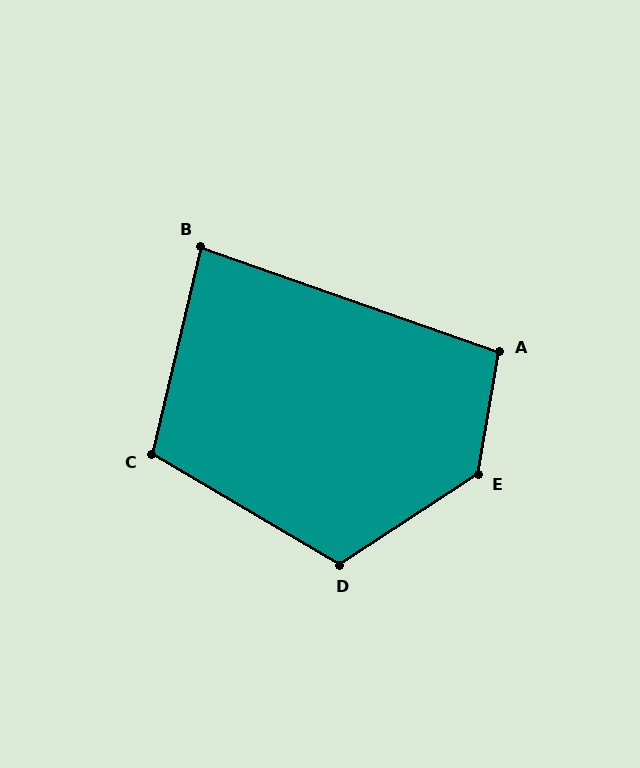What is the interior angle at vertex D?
Approximately 116 degrees (obtuse).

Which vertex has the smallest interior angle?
B, at approximately 84 degrees.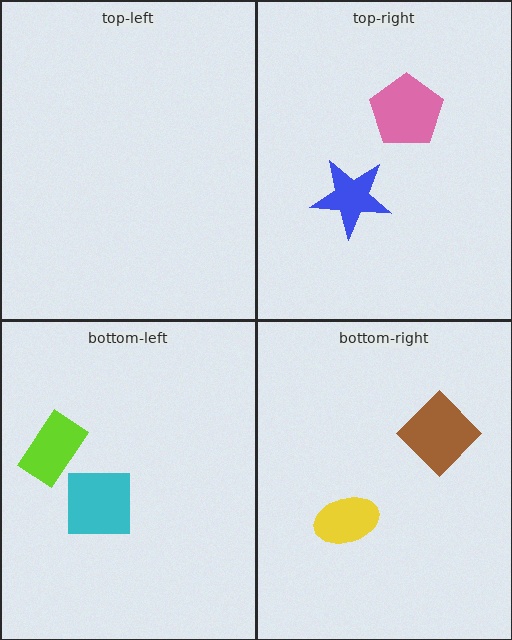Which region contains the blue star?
The top-right region.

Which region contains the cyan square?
The bottom-left region.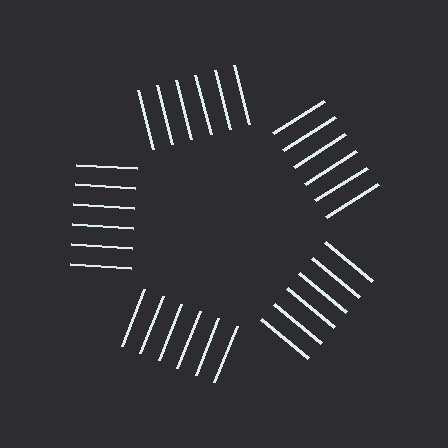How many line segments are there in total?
30 — 6 along each of the 5 edges.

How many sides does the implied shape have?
5 sides — the line-ends trace a pentagon.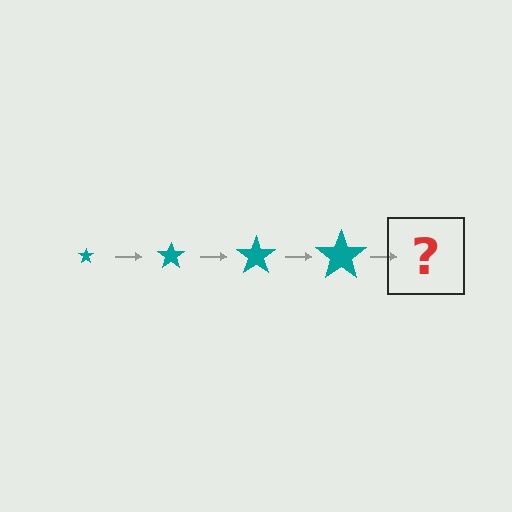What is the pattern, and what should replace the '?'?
The pattern is that the star gets progressively larger each step. The '?' should be a teal star, larger than the previous one.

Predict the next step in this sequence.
The next step is a teal star, larger than the previous one.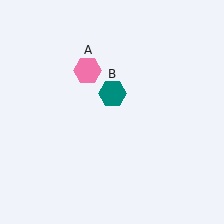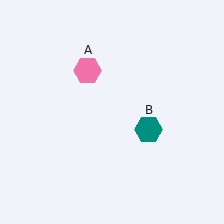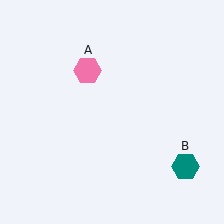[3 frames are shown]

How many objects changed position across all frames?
1 object changed position: teal hexagon (object B).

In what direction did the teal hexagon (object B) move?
The teal hexagon (object B) moved down and to the right.